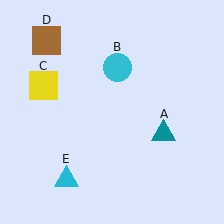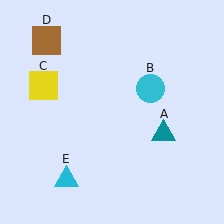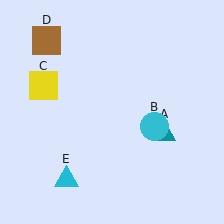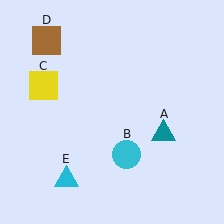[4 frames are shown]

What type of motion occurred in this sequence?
The cyan circle (object B) rotated clockwise around the center of the scene.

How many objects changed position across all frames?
1 object changed position: cyan circle (object B).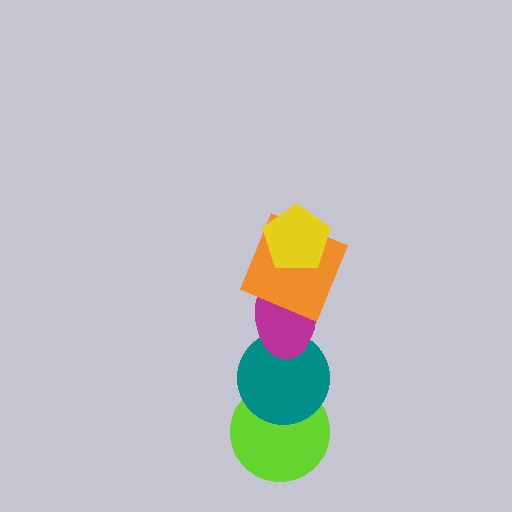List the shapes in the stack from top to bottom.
From top to bottom: the yellow pentagon, the orange square, the magenta ellipse, the teal circle, the lime circle.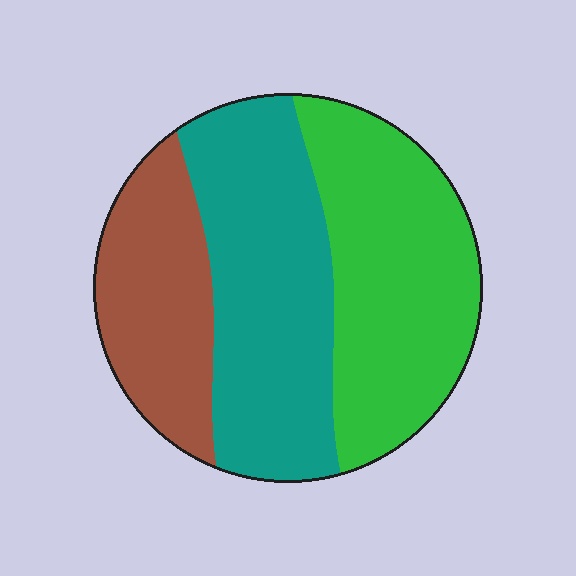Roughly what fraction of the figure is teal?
Teal takes up about three eighths (3/8) of the figure.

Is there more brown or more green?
Green.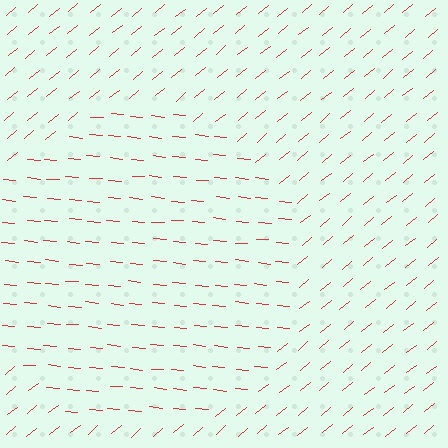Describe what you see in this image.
The image is filled with small red line segments. A circle region in the image has lines oriented differently from the surrounding lines, creating a visible texture boundary.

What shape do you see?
I see a circle.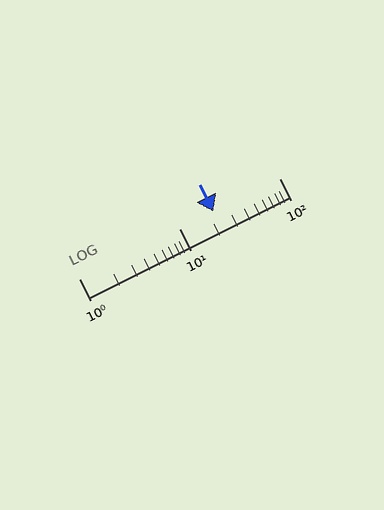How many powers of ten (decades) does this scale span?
The scale spans 2 decades, from 1 to 100.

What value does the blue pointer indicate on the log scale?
The pointer indicates approximately 22.